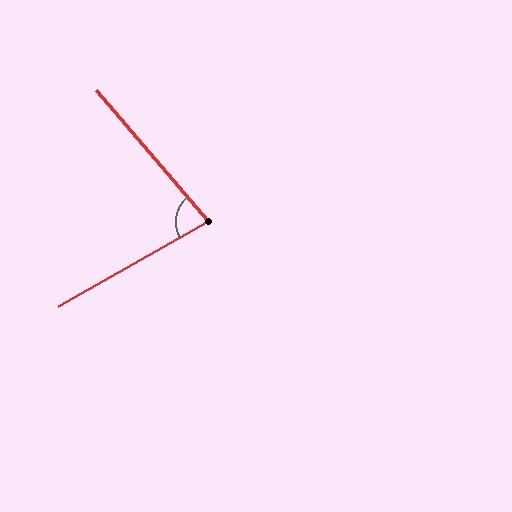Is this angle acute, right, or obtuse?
It is acute.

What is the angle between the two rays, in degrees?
Approximately 79 degrees.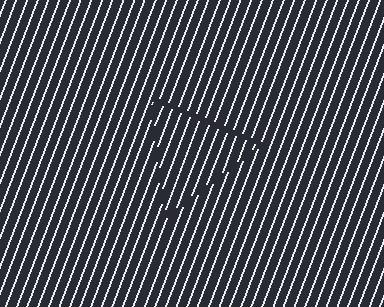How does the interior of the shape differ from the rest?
The interior of the shape contains the same grating, shifted by half a period — the contour is defined by the phase discontinuity where line-ends from the inner and outer gratings abut.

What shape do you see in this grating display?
An illusory triangle. The interior of the shape contains the same grating, shifted by half a period — the contour is defined by the phase discontinuity where line-ends from the inner and outer gratings abut.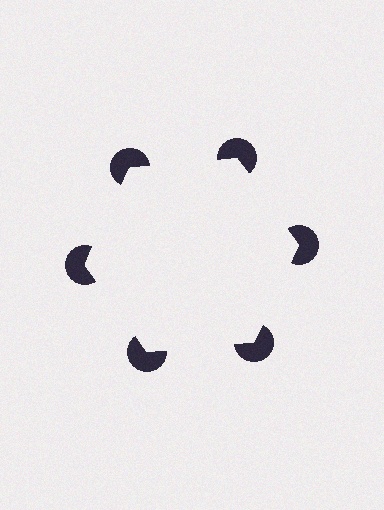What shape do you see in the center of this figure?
An illusory hexagon — its edges are inferred from the aligned wedge cuts in the pac-man discs, not physically drawn.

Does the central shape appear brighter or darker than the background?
It typically appears slightly brighter than the background, even though no actual brightness change is drawn.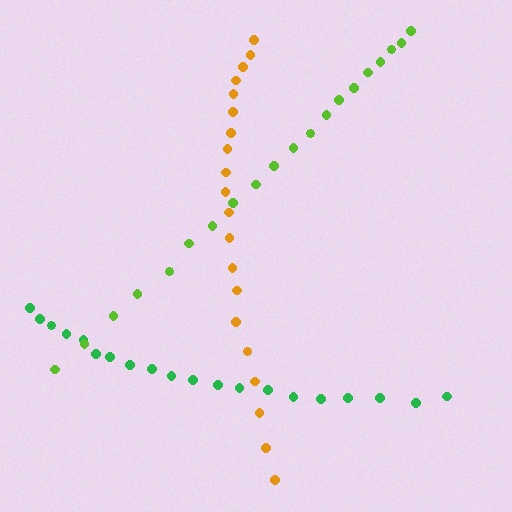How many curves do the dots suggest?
There are 3 distinct paths.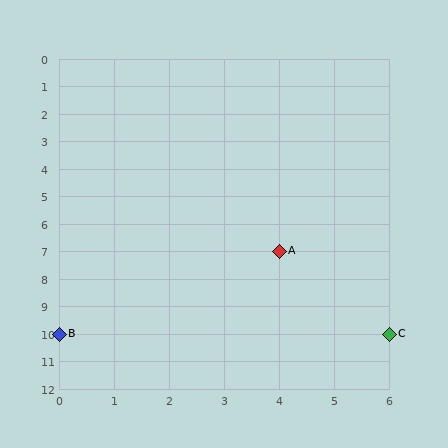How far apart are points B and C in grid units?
Points B and C are 6 columns apart.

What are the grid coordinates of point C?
Point C is at grid coordinates (6, 10).